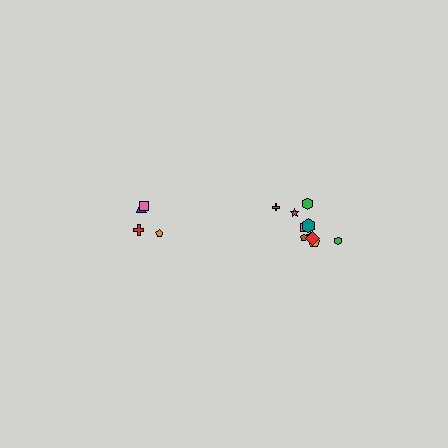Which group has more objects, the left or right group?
The right group.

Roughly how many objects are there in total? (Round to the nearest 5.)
Roughly 15 objects in total.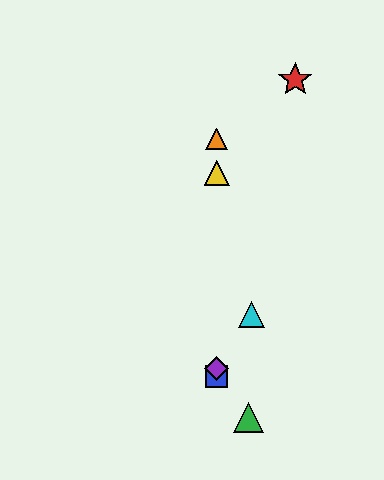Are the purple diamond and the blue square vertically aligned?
Yes, both are at x≈217.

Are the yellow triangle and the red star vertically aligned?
No, the yellow triangle is at x≈217 and the red star is at x≈295.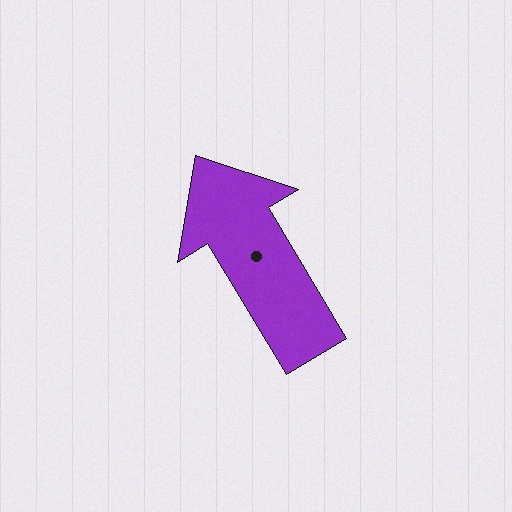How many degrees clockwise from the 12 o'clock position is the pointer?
Approximately 329 degrees.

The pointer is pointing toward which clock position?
Roughly 11 o'clock.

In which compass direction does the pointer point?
Northwest.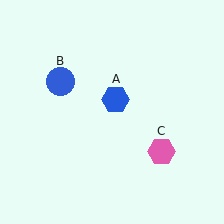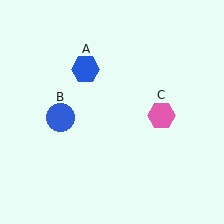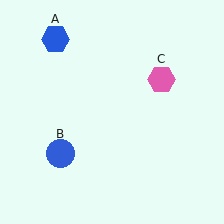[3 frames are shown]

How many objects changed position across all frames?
3 objects changed position: blue hexagon (object A), blue circle (object B), pink hexagon (object C).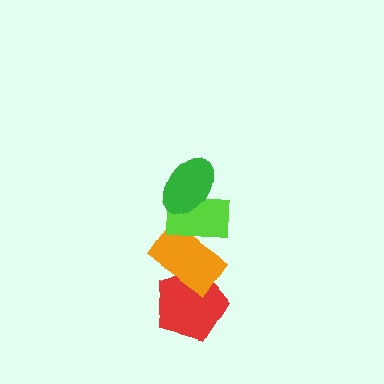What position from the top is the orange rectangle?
The orange rectangle is 3rd from the top.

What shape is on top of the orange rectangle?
The lime rectangle is on top of the orange rectangle.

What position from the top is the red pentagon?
The red pentagon is 4th from the top.